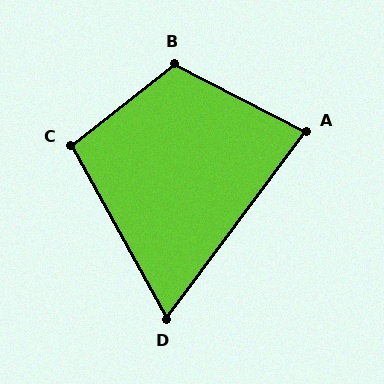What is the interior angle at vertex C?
Approximately 99 degrees (obtuse).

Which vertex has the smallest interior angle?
D, at approximately 65 degrees.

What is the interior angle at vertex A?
Approximately 81 degrees (acute).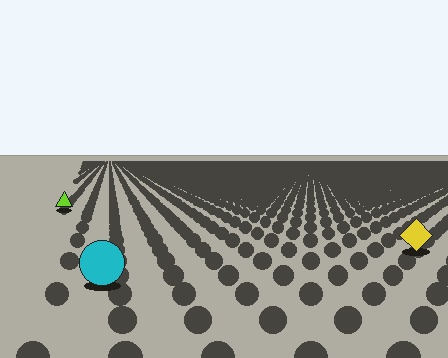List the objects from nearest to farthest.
From nearest to farthest: the cyan circle, the yellow diamond, the lime triangle.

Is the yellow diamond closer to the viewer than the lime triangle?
Yes. The yellow diamond is closer — you can tell from the texture gradient: the ground texture is coarser near it.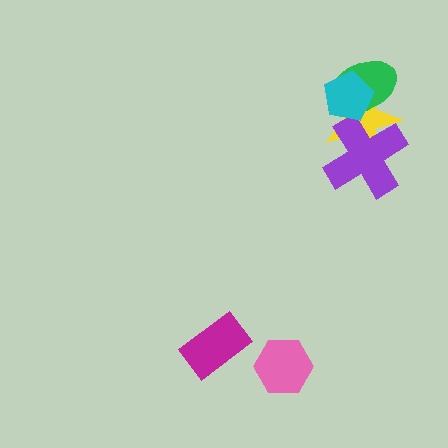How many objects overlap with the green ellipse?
3 objects overlap with the green ellipse.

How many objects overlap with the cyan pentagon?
2 objects overlap with the cyan pentagon.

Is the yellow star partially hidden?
Yes, it is partially covered by another shape.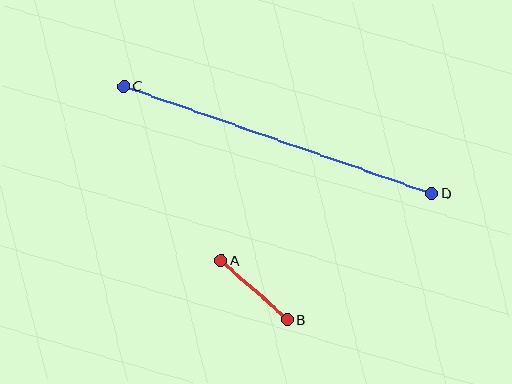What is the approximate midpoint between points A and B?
The midpoint is at approximately (254, 290) pixels.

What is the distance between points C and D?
The distance is approximately 326 pixels.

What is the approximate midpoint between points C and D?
The midpoint is at approximately (278, 140) pixels.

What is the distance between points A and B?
The distance is approximately 89 pixels.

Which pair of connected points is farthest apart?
Points C and D are farthest apart.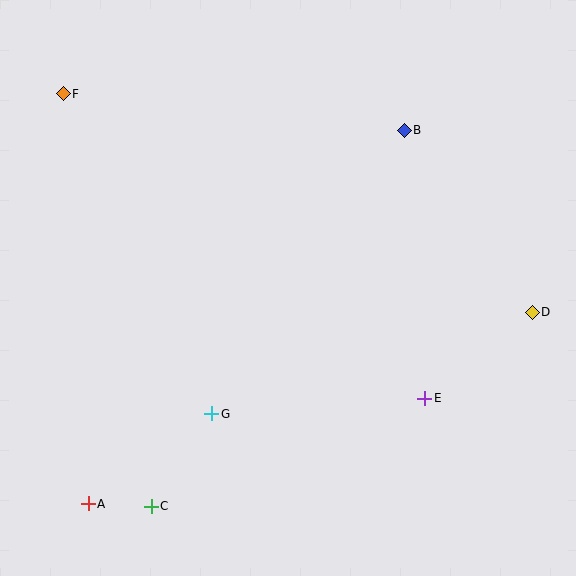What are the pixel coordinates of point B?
Point B is at (404, 130).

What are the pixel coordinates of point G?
Point G is at (212, 414).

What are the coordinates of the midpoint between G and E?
The midpoint between G and E is at (318, 406).